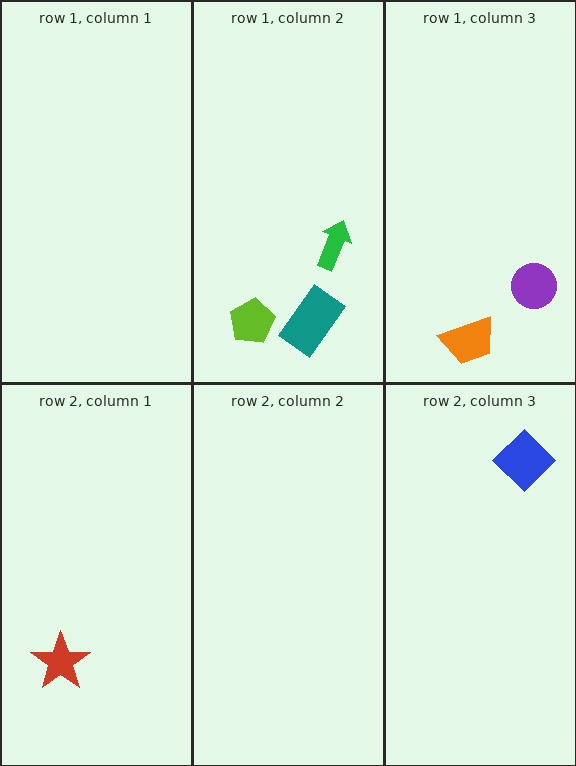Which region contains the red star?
The row 2, column 1 region.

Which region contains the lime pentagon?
The row 1, column 2 region.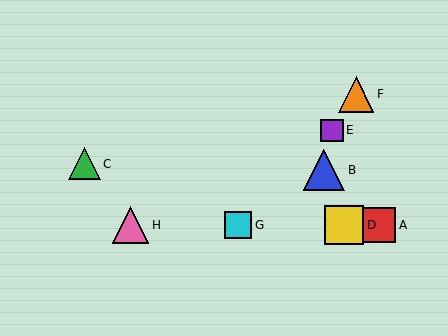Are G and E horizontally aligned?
No, G is at y≈225 and E is at y≈130.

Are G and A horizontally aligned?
Yes, both are at y≈225.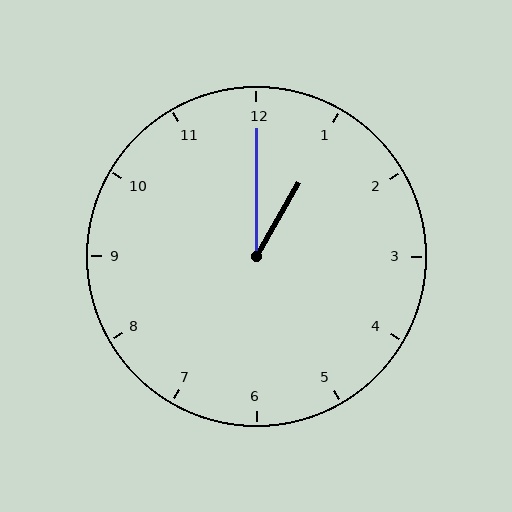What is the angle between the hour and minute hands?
Approximately 30 degrees.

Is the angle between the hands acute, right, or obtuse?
It is acute.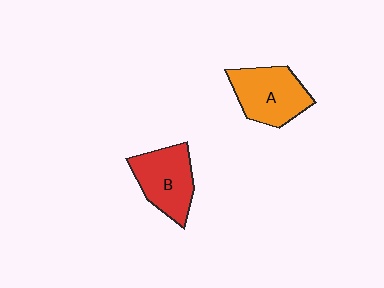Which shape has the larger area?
Shape A (orange).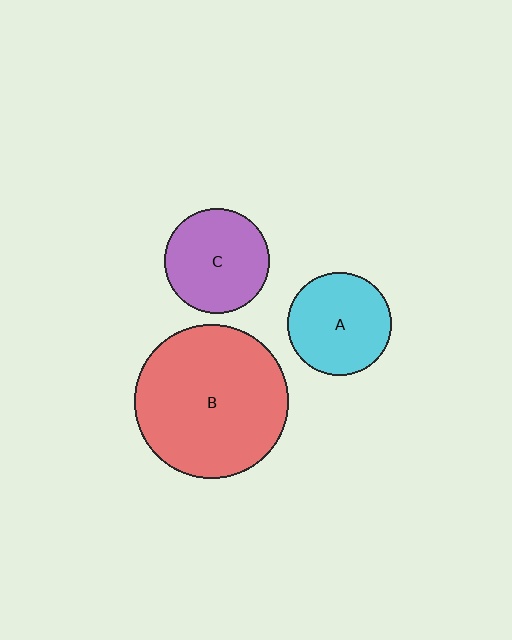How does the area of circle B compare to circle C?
Approximately 2.2 times.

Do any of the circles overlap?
No, none of the circles overlap.